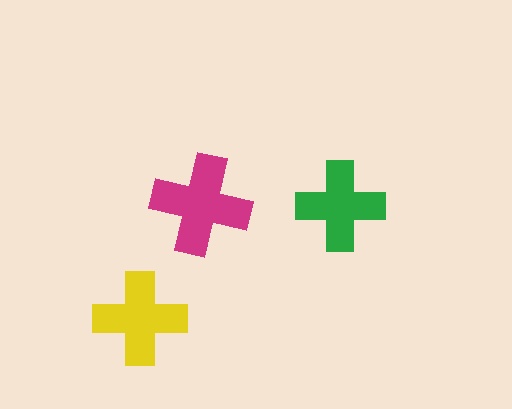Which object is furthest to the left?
The yellow cross is leftmost.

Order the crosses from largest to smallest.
the magenta one, the yellow one, the green one.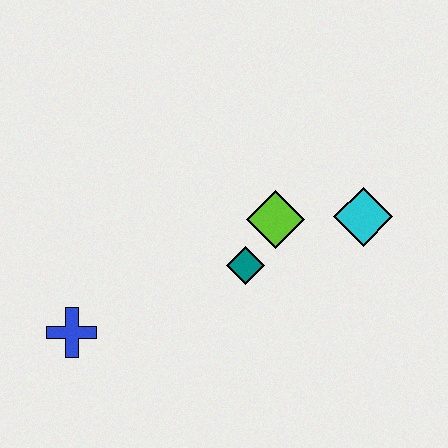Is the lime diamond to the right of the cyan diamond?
No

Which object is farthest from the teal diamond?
The blue cross is farthest from the teal diamond.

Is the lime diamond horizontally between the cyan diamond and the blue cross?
Yes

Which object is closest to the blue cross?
The teal diamond is closest to the blue cross.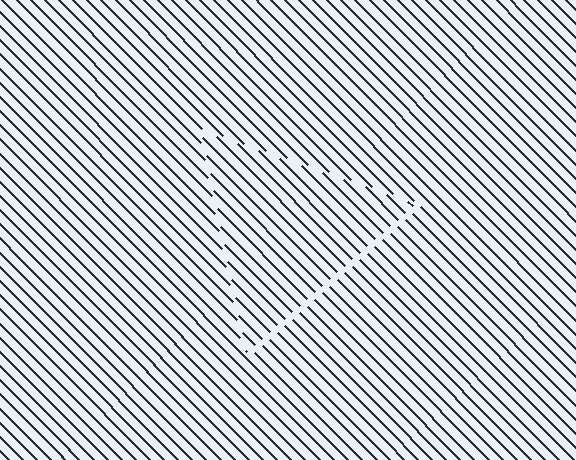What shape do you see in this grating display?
An illusory triangle. The interior of the shape contains the same grating, shifted by half a period — the contour is defined by the phase discontinuity where line-ends from the inner and outer gratings abut.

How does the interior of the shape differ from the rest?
The interior of the shape contains the same grating, shifted by half a period — the contour is defined by the phase discontinuity where line-ends from the inner and outer gratings abut.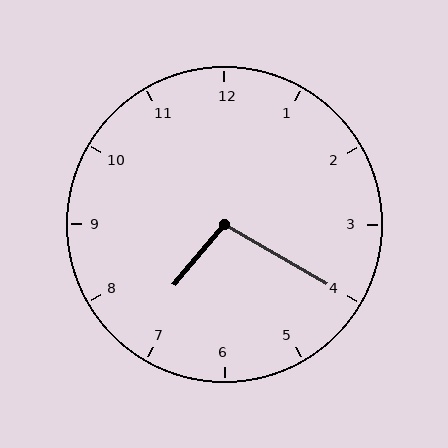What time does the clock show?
7:20.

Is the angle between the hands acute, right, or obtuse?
It is obtuse.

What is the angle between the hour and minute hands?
Approximately 100 degrees.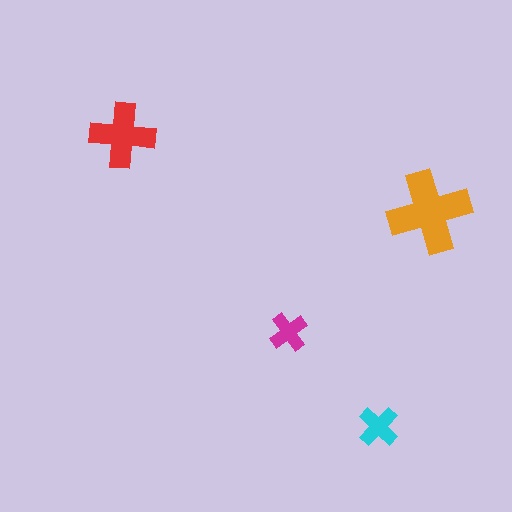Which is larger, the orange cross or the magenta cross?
The orange one.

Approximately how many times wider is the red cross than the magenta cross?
About 1.5 times wider.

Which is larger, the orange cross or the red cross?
The orange one.